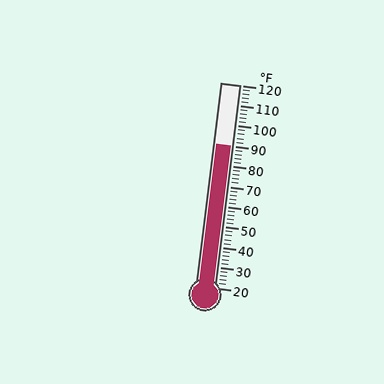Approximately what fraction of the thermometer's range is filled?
The thermometer is filled to approximately 70% of its range.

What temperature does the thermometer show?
The thermometer shows approximately 90°F.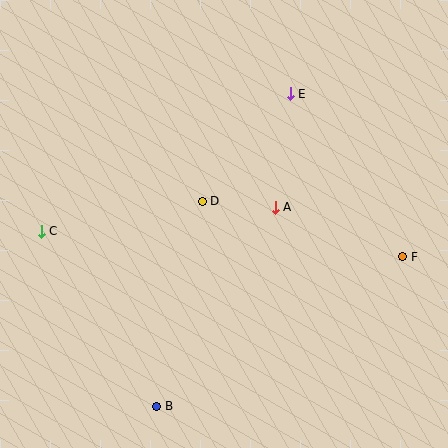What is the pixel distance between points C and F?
The distance between C and F is 362 pixels.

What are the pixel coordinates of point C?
Point C is at (41, 231).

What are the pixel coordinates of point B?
Point B is at (157, 406).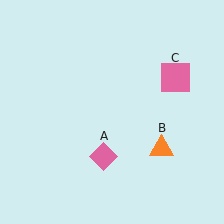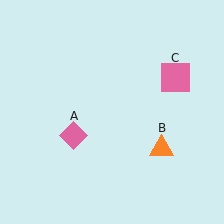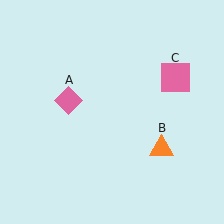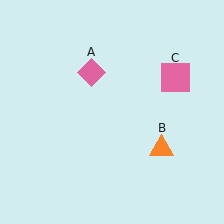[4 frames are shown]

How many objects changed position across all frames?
1 object changed position: pink diamond (object A).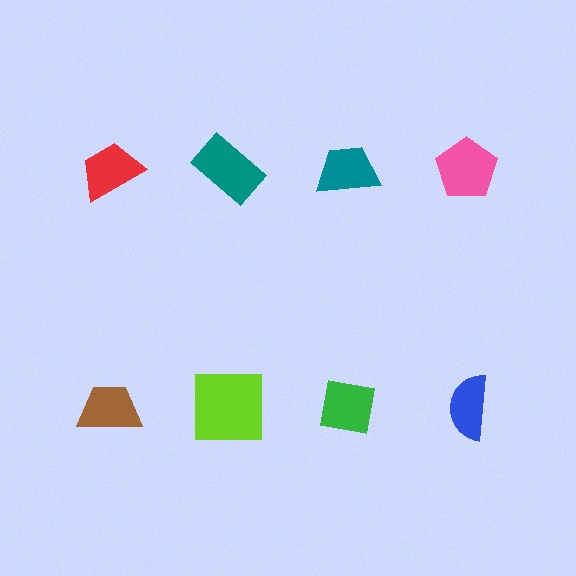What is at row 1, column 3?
A teal trapezoid.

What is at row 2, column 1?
A brown trapezoid.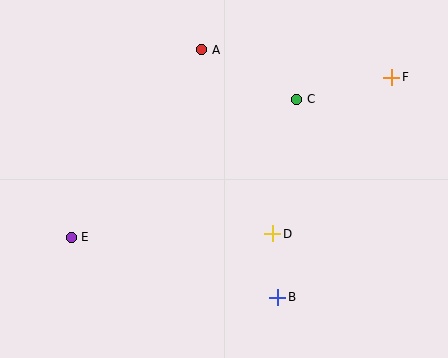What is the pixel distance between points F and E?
The distance between F and E is 358 pixels.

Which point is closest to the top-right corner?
Point F is closest to the top-right corner.